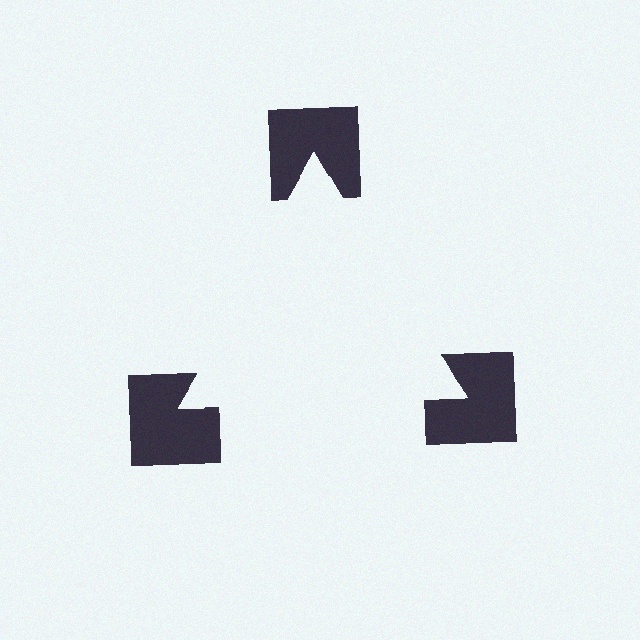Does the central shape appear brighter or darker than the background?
It typically appears slightly brighter than the background, even though no actual brightness change is drawn.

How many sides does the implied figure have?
3 sides.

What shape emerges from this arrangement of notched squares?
An illusory triangle — its edges are inferred from the aligned wedge cuts in the notched squares, not physically drawn.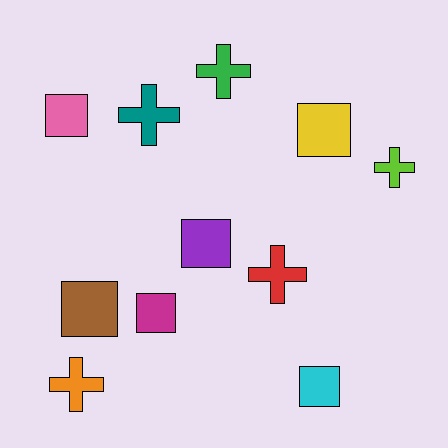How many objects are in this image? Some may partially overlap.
There are 11 objects.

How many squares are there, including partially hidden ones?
There are 6 squares.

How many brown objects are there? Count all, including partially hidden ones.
There is 1 brown object.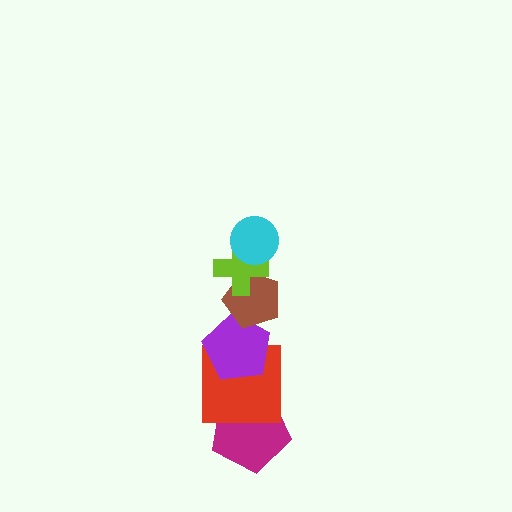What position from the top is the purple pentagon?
The purple pentagon is 4th from the top.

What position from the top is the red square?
The red square is 5th from the top.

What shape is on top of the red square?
The purple pentagon is on top of the red square.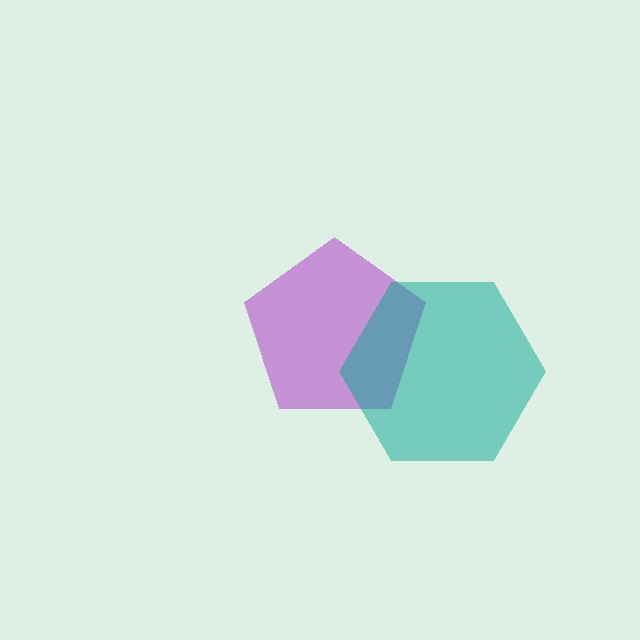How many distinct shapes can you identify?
There are 2 distinct shapes: a purple pentagon, a teal hexagon.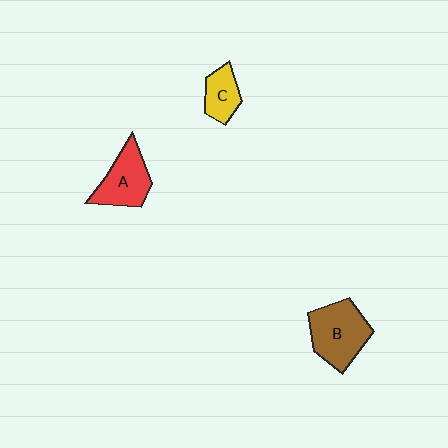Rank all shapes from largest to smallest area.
From largest to smallest: B (brown), A (red), C (yellow).